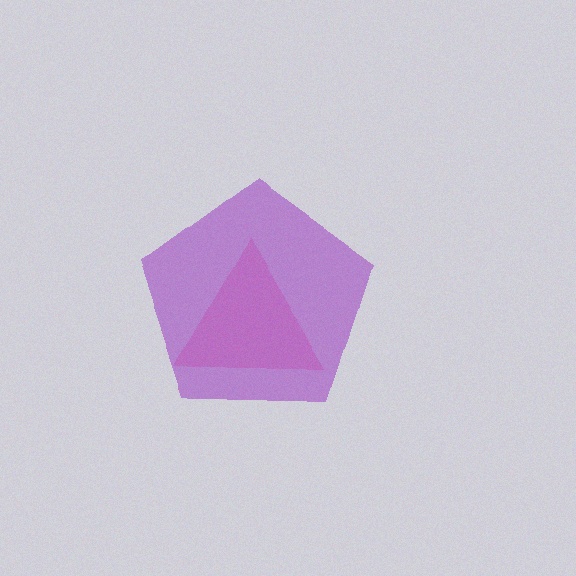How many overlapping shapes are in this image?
There are 2 overlapping shapes in the image.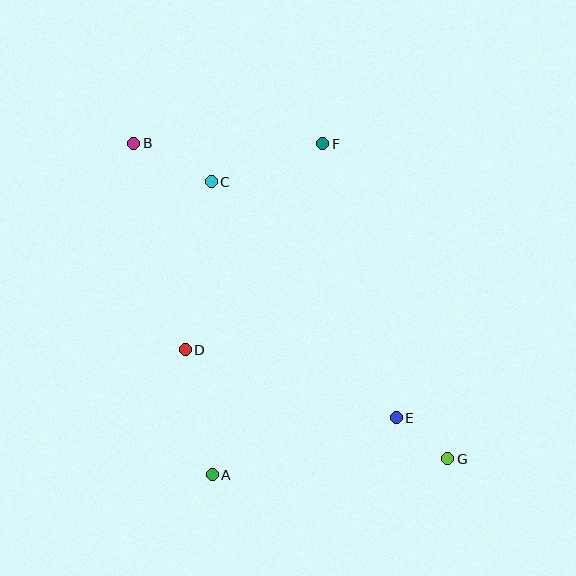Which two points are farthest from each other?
Points B and G are farthest from each other.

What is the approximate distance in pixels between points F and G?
The distance between F and G is approximately 339 pixels.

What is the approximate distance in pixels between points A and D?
The distance between A and D is approximately 128 pixels.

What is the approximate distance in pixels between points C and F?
The distance between C and F is approximately 118 pixels.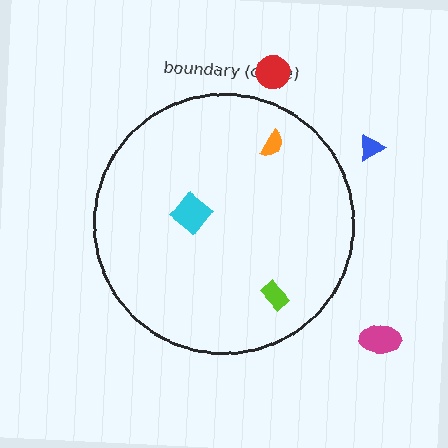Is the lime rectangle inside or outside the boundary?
Inside.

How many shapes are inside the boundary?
3 inside, 3 outside.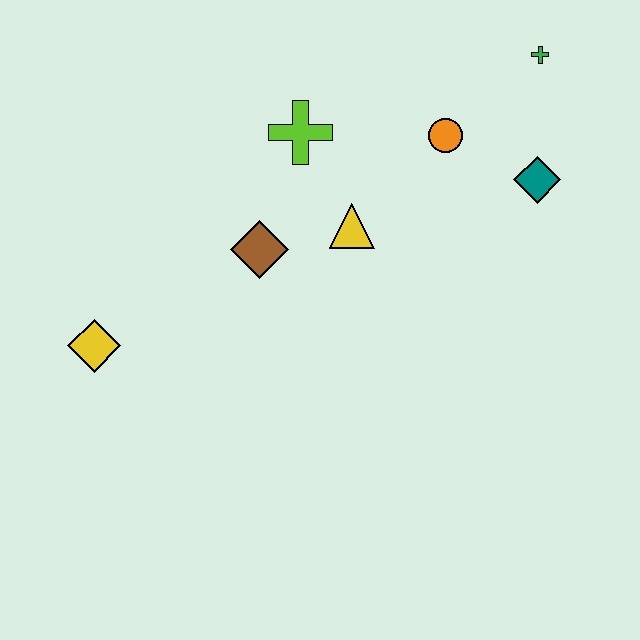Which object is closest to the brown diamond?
The yellow triangle is closest to the brown diamond.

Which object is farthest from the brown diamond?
The green cross is farthest from the brown diamond.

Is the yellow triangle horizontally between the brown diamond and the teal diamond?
Yes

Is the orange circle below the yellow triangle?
No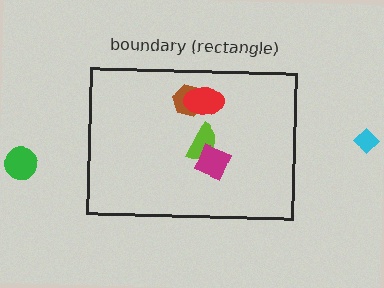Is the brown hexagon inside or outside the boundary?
Inside.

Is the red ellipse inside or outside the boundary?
Inside.